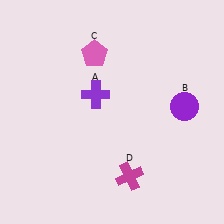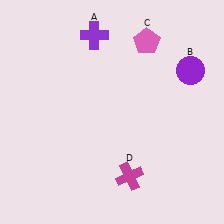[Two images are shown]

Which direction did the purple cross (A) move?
The purple cross (A) moved up.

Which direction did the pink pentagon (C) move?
The pink pentagon (C) moved right.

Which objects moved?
The objects that moved are: the purple cross (A), the purple circle (B), the pink pentagon (C).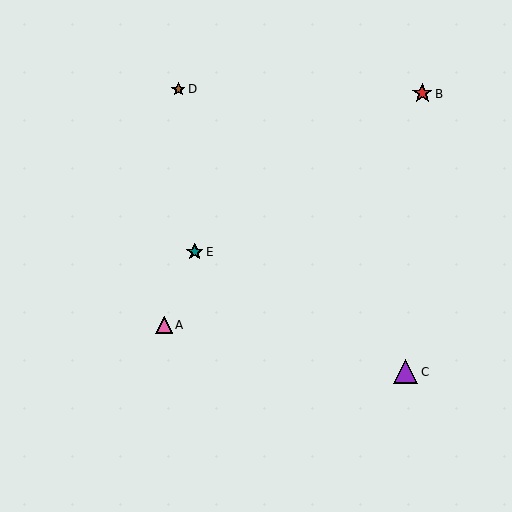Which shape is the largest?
The purple triangle (labeled C) is the largest.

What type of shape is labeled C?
Shape C is a purple triangle.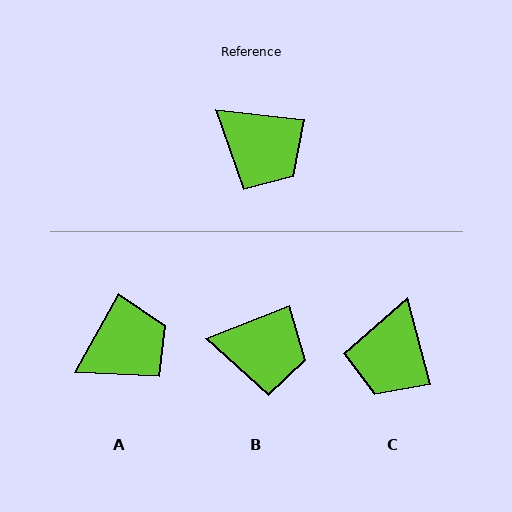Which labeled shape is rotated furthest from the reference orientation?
C, about 68 degrees away.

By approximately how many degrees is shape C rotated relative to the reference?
Approximately 68 degrees clockwise.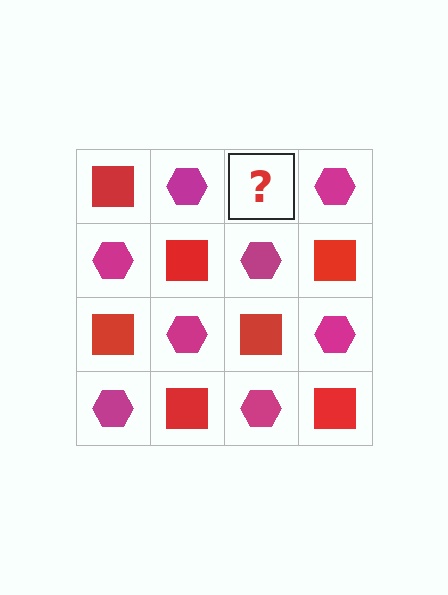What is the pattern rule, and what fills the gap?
The rule is that it alternates red square and magenta hexagon in a checkerboard pattern. The gap should be filled with a red square.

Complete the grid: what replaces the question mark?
The question mark should be replaced with a red square.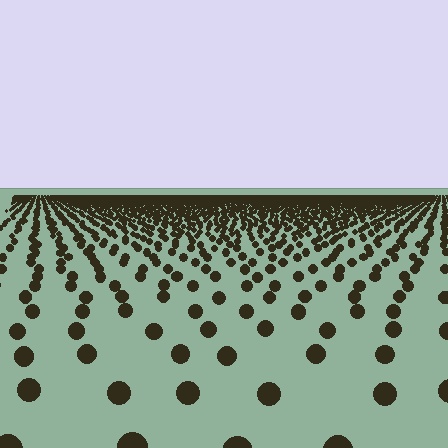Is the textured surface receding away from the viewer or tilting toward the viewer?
The surface is receding away from the viewer. Texture elements get smaller and denser toward the top.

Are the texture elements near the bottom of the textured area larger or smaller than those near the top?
Larger. Near the bottom, elements are closer to the viewer and appear at a bigger on-screen size.